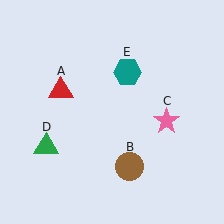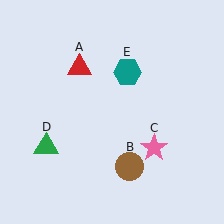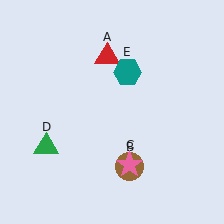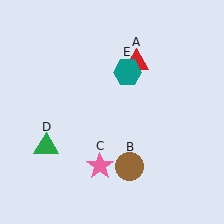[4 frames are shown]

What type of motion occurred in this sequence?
The red triangle (object A), pink star (object C) rotated clockwise around the center of the scene.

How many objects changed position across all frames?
2 objects changed position: red triangle (object A), pink star (object C).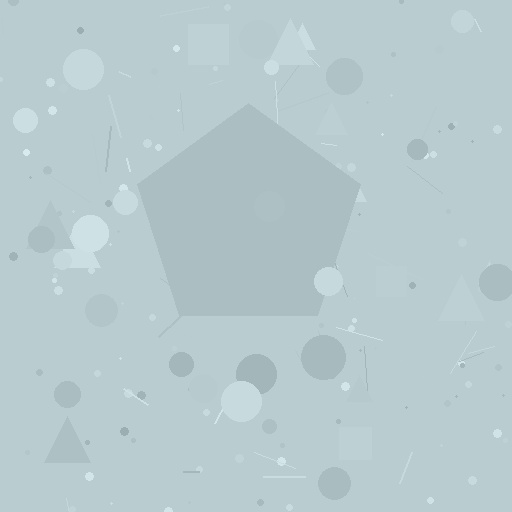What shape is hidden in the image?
A pentagon is hidden in the image.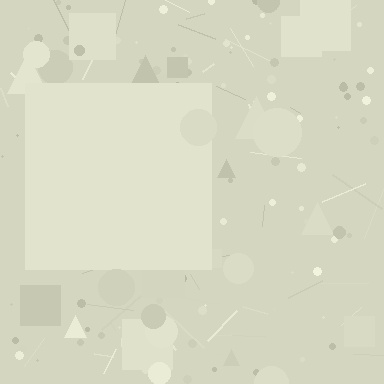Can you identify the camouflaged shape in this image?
The camouflaged shape is a square.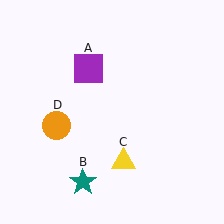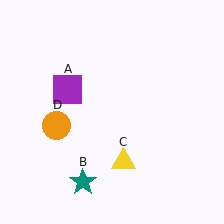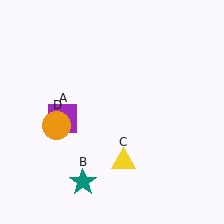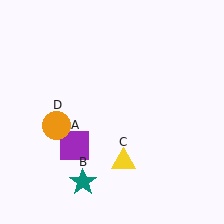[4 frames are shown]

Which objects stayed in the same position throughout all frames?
Teal star (object B) and yellow triangle (object C) and orange circle (object D) remained stationary.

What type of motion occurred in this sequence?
The purple square (object A) rotated counterclockwise around the center of the scene.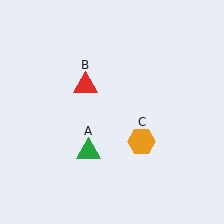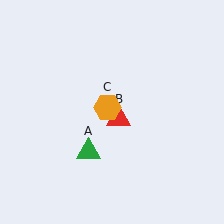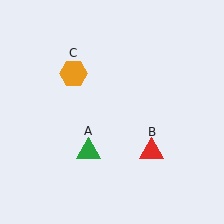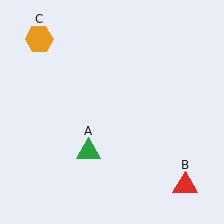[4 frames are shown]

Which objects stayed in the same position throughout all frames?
Green triangle (object A) remained stationary.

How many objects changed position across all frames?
2 objects changed position: red triangle (object B), orange hexagon (object C).